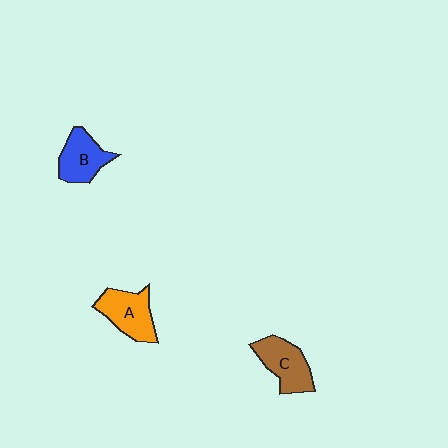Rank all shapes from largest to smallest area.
From largest to smallest: A (orange), C (brown), B (blue).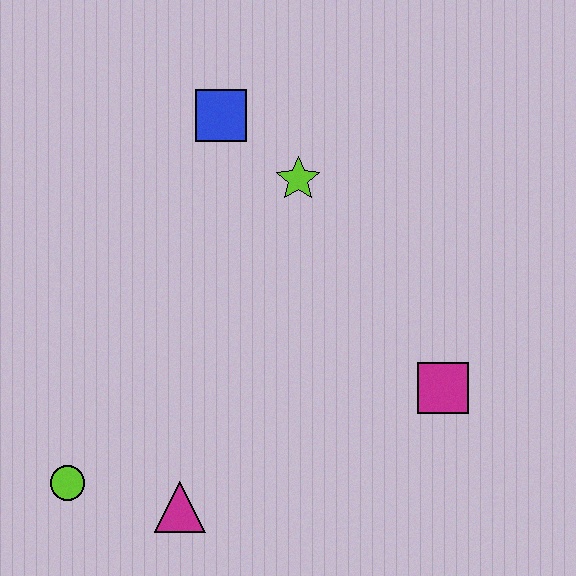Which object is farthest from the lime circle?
The blue square is farthest from the lime circle.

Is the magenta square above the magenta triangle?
Yes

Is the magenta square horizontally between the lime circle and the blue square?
No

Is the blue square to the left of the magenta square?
Yes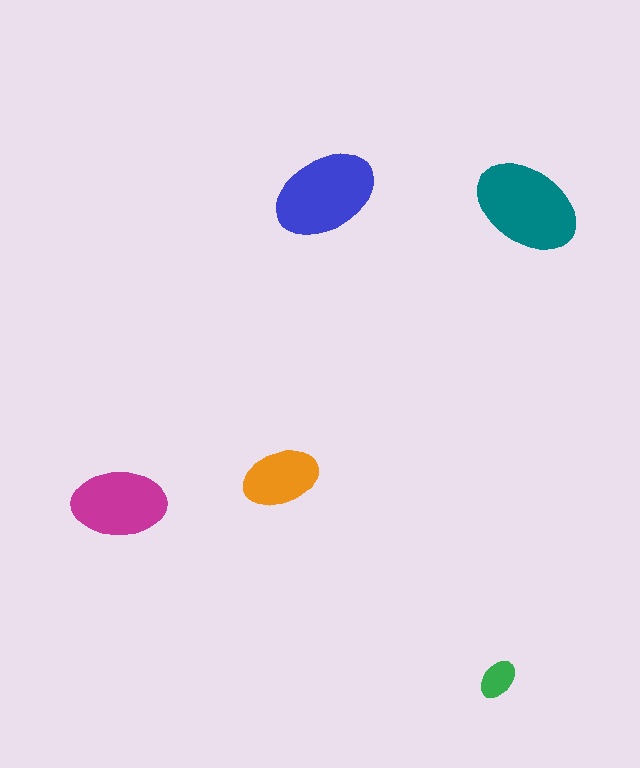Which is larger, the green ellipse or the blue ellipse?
The blue one.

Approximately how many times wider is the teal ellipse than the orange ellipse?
About 1.5 times wider.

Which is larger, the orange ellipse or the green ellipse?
The orange one.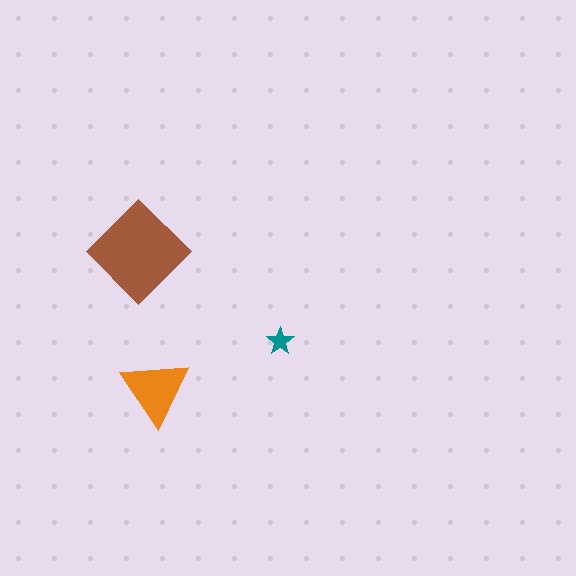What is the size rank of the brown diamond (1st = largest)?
1st.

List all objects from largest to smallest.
The brown diamond, the orange triangle, the teal star.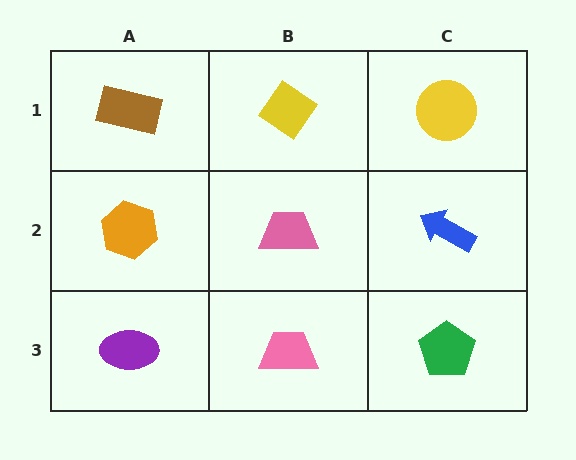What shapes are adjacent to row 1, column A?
An orange hexagon (row 2, column A), a yellow diamond (row 1, column B).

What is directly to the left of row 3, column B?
A purple ellipse.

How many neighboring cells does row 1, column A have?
2.